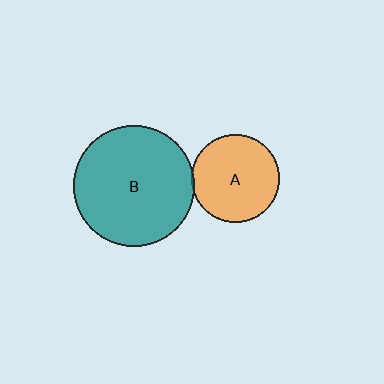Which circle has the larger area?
Circle B (teal).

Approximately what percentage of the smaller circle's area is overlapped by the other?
Approximately 5%.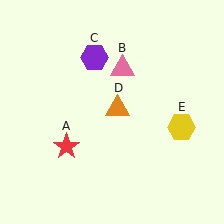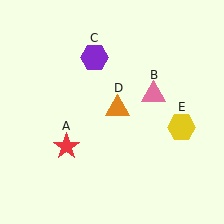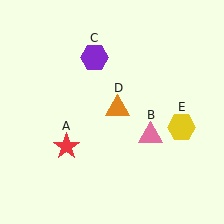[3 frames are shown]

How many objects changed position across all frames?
1 object changed position: pink triangle (object B).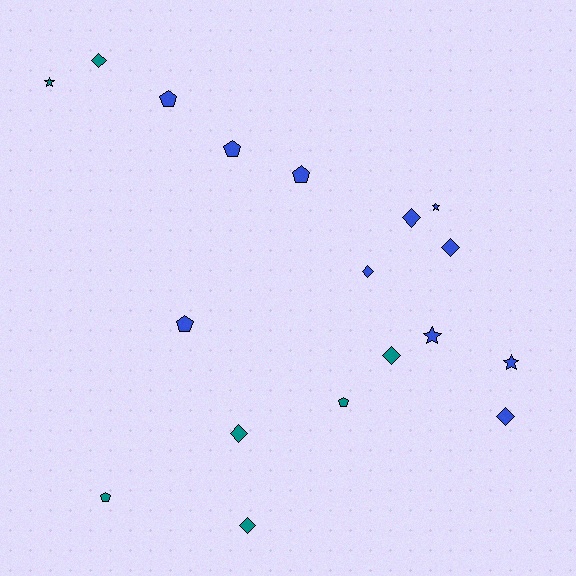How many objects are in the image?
There are 18 objects.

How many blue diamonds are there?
There are 4 blue diamonds.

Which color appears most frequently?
Blue, with 11 objects.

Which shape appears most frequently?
Diamond, with 8 objects.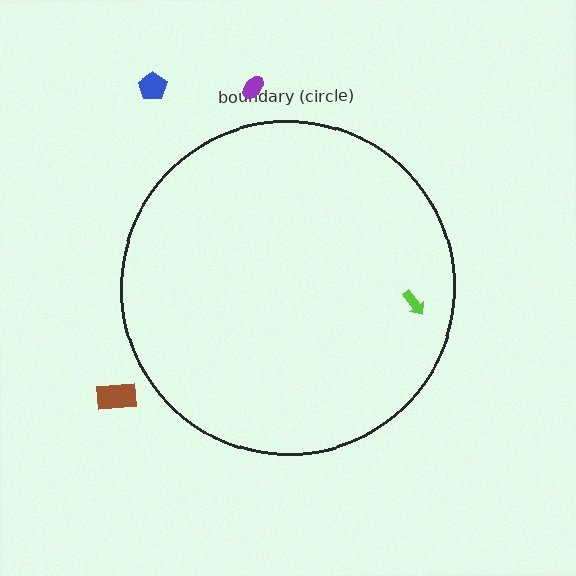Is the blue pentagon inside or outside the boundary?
Outside.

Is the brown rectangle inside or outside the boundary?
Outside.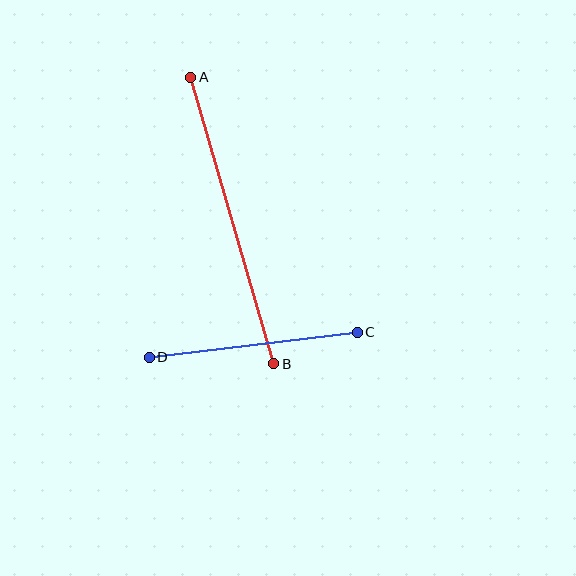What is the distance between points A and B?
The distance is approximately 298 pixels.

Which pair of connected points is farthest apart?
Points A and B are farthest apart.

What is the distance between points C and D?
The distance is approximately 209 pixels.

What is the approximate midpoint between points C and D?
The midpoint is at approximately (253, 345) pixels.